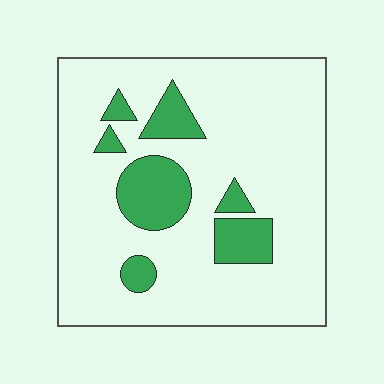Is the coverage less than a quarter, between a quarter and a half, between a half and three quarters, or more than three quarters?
Less than a quarter.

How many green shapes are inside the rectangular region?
7.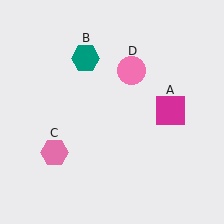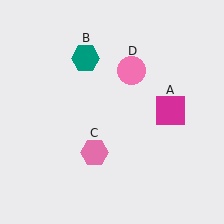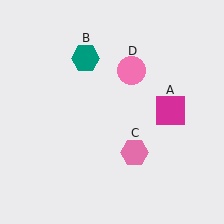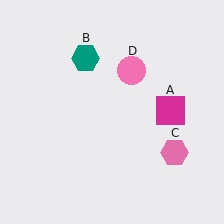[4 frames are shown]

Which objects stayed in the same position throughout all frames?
Magenta square (object A) and teal hexagon (object B) and pink circle (object D) remained stationary.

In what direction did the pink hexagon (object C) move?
The pink hexagon (object C) moved right.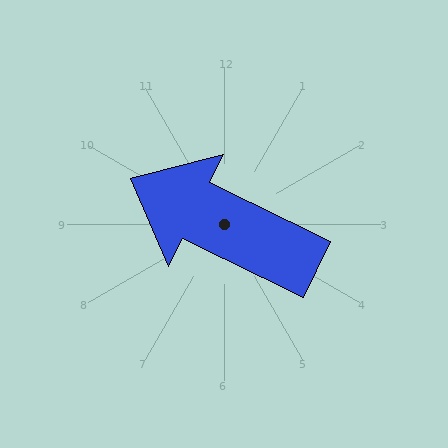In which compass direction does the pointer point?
Northwest.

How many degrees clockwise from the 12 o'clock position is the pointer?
Approximately 296 degrees.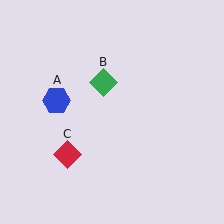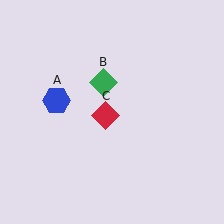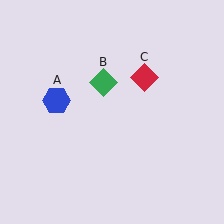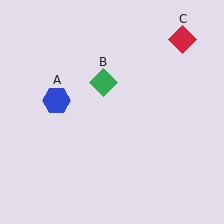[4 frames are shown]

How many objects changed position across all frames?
1 object changed position: red diamond (object C).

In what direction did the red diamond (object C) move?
The red diamond (object C) moved up and to the right.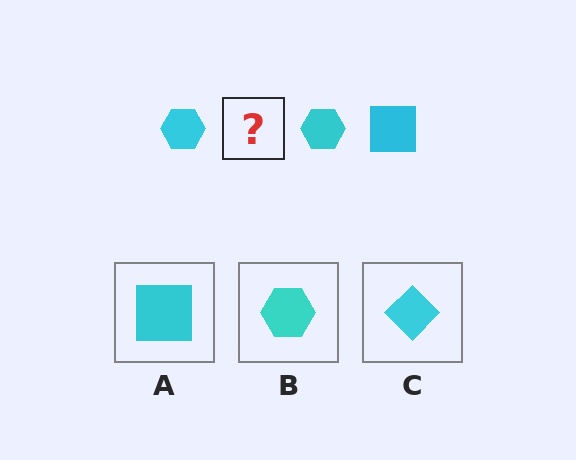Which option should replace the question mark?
Option A.